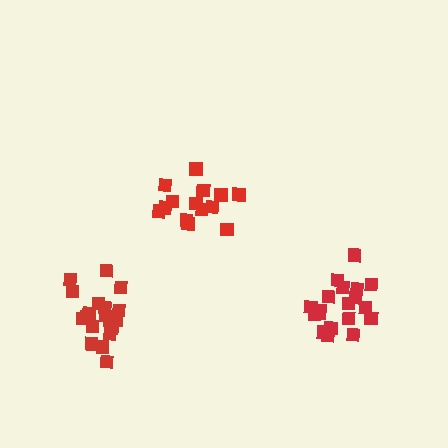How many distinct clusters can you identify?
There are 3 distinct clusters.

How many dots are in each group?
Group 1: 14 dots, Group 2: 19 dots, Group 3: 19 dots (52 total).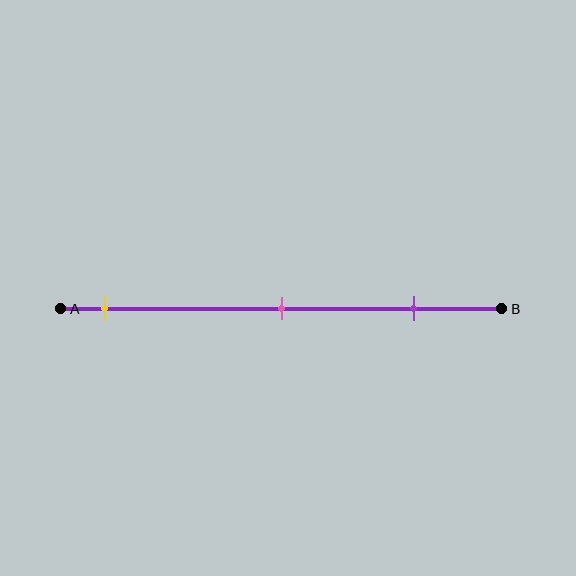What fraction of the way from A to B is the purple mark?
The purple mark is approximately 80% (0.8) of the way from A to B.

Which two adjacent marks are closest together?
The pink and purple marks are the closest adjacent pair.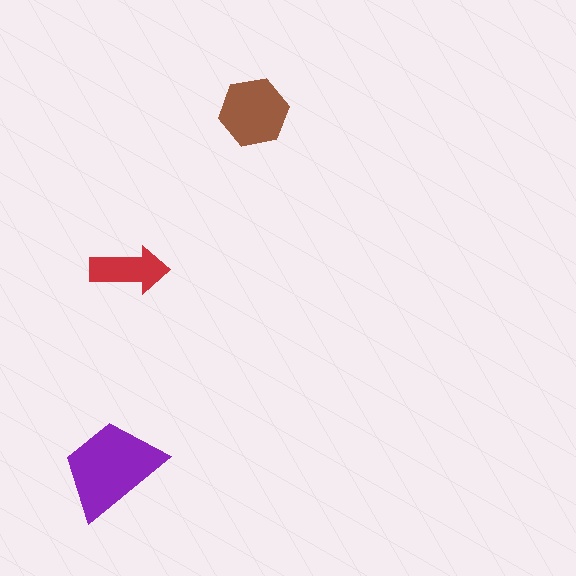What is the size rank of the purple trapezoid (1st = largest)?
1st.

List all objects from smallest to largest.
The red arrow, the brown hexagon, the purple trapezoid.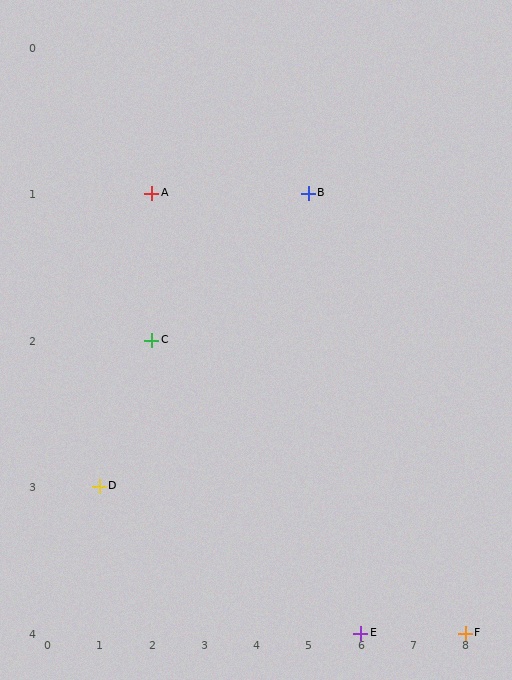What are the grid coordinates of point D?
Point D is at grid coordinates (1, 3).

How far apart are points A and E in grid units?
Points A and E are 4 columns and 3 rows apart (about 5.0 grid units diagonally).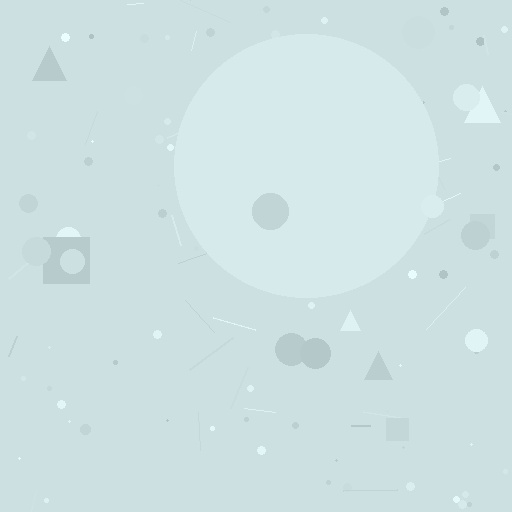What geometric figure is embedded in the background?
A circle is embedded in the background.